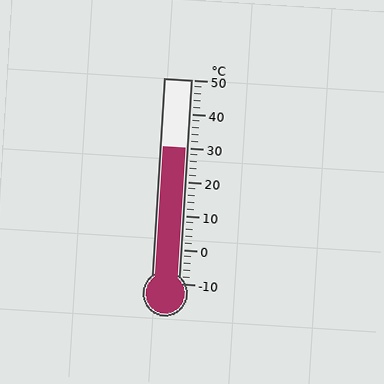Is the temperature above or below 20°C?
The temperature is above 20°C.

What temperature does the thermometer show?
The thermometer shows approximately 30°C.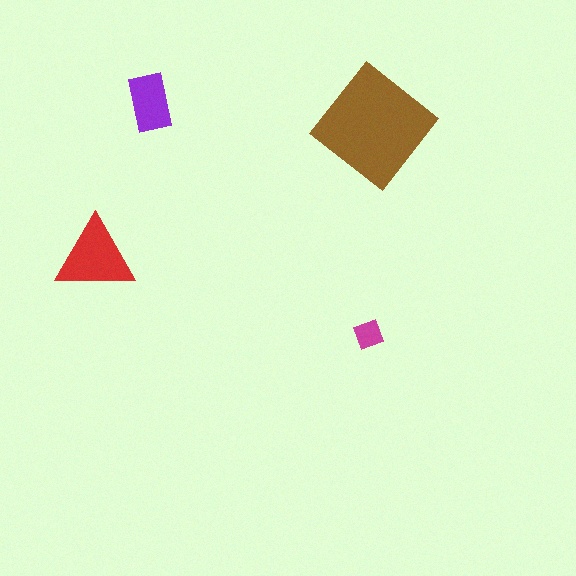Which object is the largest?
The brown diamond.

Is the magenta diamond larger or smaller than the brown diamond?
Smaller.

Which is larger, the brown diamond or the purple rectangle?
The brown diamond.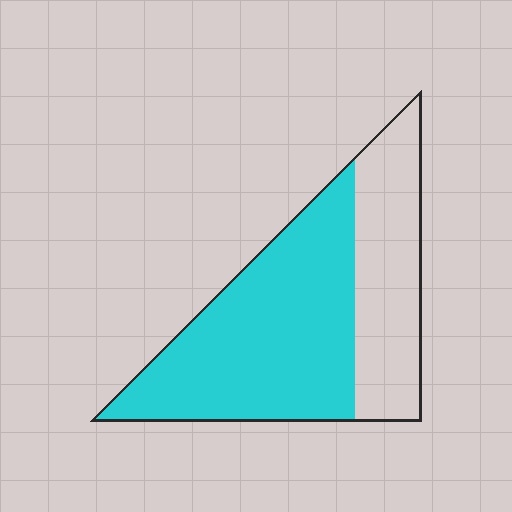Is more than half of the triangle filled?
Yes.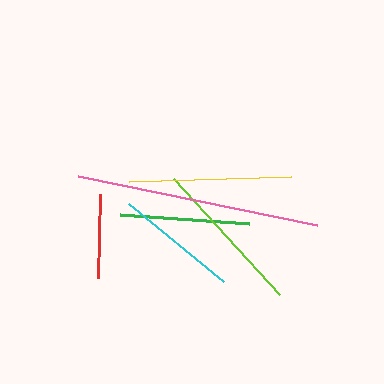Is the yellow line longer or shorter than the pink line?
The pink line is longer than the yellow line.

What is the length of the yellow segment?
The yellow segment is approximately 162 pixels long.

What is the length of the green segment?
The green segment is approximately 129 pixels long.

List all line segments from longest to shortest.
From longest to shortest: pink, yellow, lime, green, cyan, red.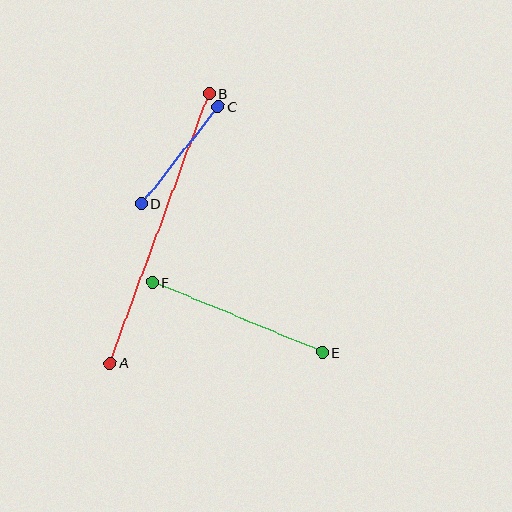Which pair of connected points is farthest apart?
Points A and B are farthest apart.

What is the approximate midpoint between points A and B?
The midpoint is at approximately (160, 228) pixels.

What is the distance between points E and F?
The distance is approximately 183 pixels.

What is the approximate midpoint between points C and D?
The midpoint is at approximately (180, 155) pixels.